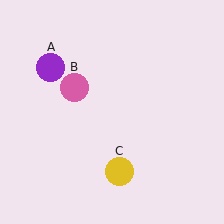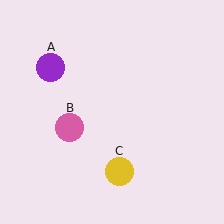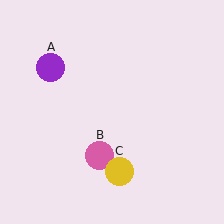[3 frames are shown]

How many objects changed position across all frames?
1 object changed position: pink circle (object B).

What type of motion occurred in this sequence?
The pink circle (object B) rotated counterclockwise around the center of the scene.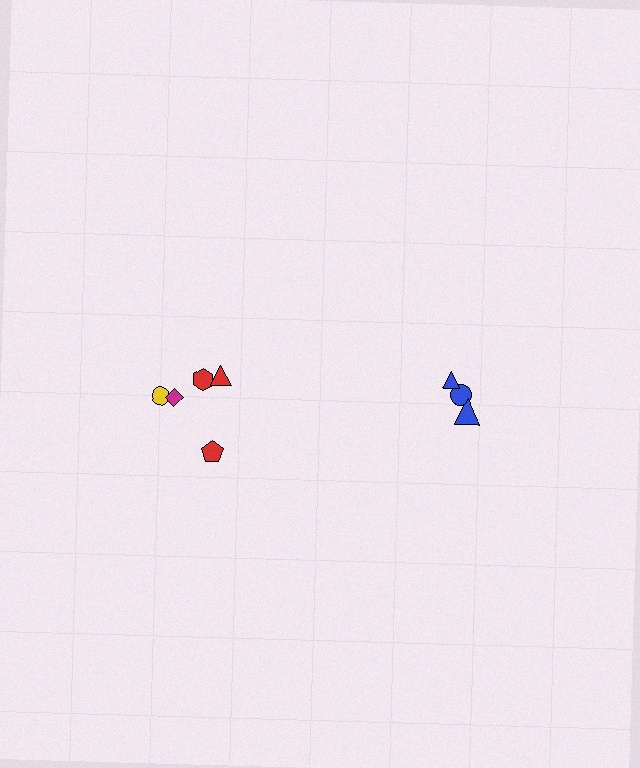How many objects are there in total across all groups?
There are 8 objects.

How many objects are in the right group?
There are 3 objects.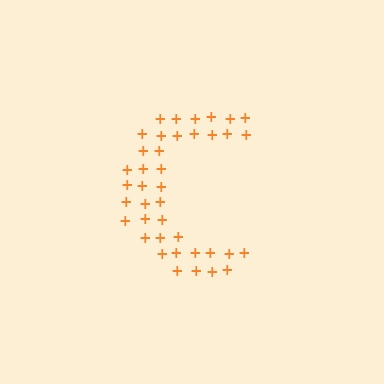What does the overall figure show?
The overall figure shows the letter C.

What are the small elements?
The small elements are plus signs.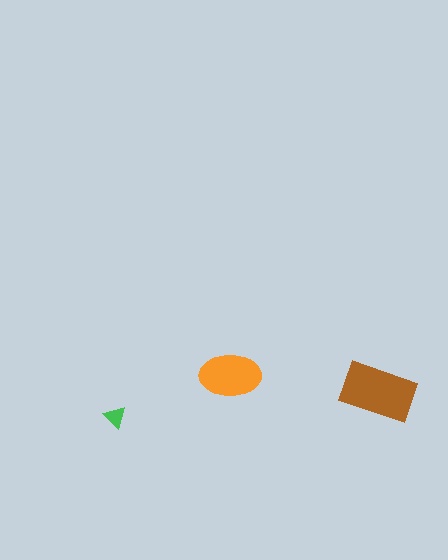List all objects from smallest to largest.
The green triangle, the orange ellipse, the brown rectangle.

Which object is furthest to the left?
The green triangle is leftmost.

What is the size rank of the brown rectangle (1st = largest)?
1st.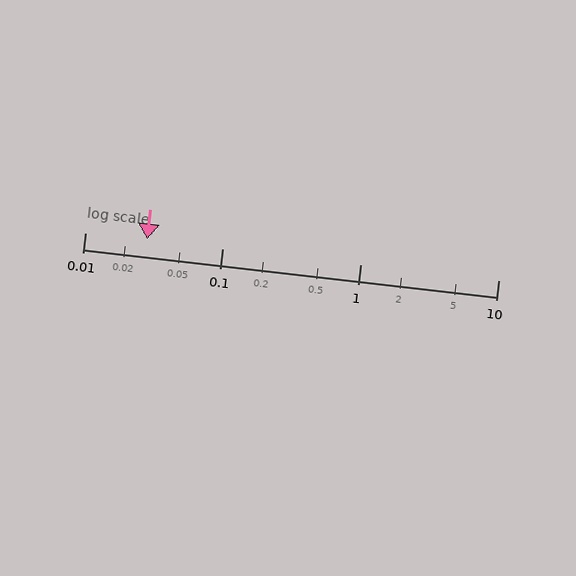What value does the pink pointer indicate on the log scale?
The pointer indicates approximately 0.028.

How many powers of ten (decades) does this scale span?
The scale spans 3 decades, from 0.01 to 10.